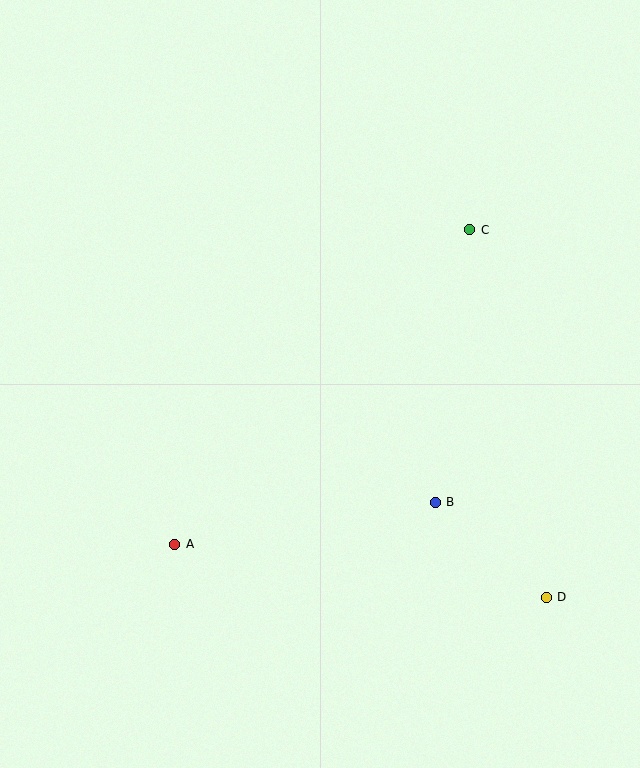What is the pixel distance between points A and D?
The distance between A and D is 375 pixels.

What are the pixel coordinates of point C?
Point C is at (470, 230).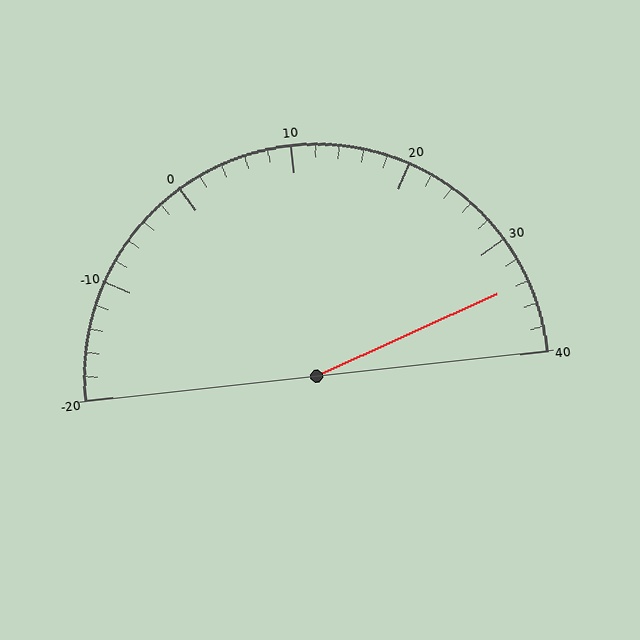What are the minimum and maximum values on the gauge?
The gauge ranges from -20 to 40.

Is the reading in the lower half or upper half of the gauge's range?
The reading is in the upper half of the range (-20 to 40).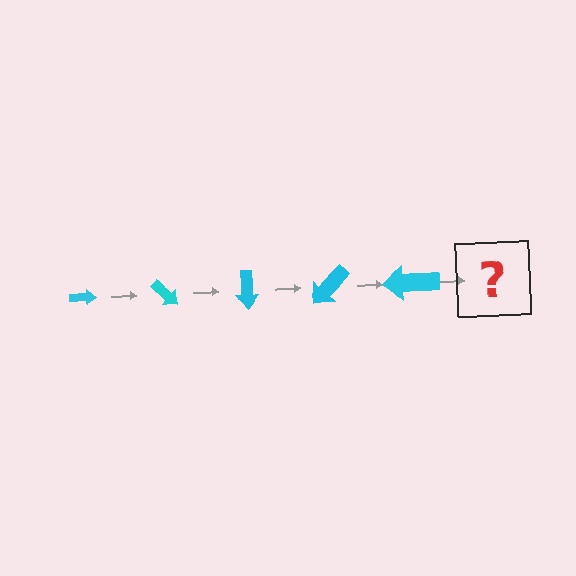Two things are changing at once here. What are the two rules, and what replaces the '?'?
The two rules are that the arrow grows larger each step and it rotates 45 degrees each step. The '?' should be an arrow, larger than the previous one and rotated 225 degrees from the start.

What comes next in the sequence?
The next element should be an arrow, larger than the previous one and rotated 225 degrees from the start.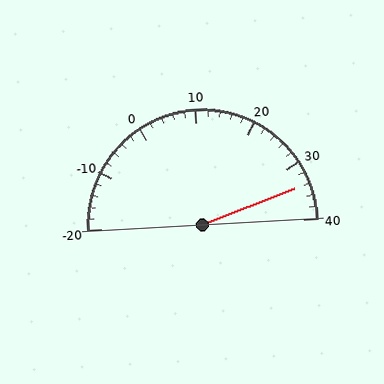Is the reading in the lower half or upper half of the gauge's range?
The reading is in the upper half of the range (-20 to 40).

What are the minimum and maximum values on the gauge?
The gauge ranges from -20 to 40.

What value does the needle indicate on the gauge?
The needle indicates approximately 34.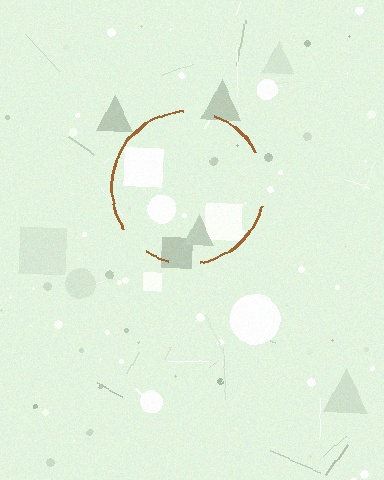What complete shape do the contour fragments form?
The contour fragments form a circle.